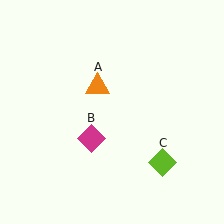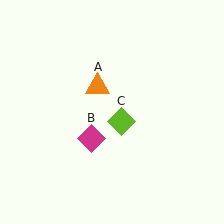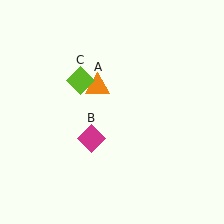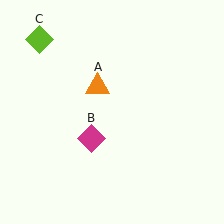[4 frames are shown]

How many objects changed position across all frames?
1 object changed position: lime diamond (object C).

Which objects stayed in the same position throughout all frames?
Orange triangle (object A) and magenta diamond (object B) remained stationary.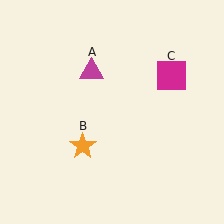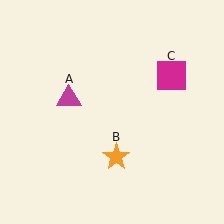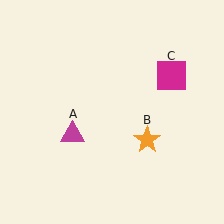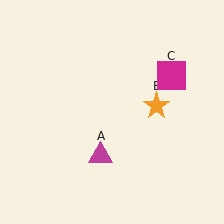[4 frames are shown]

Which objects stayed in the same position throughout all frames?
Magenta square (object C) remained stationary.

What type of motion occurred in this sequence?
The magenta triangle (object A), orange star (object B) rotated counterclockwise around the center of the scene.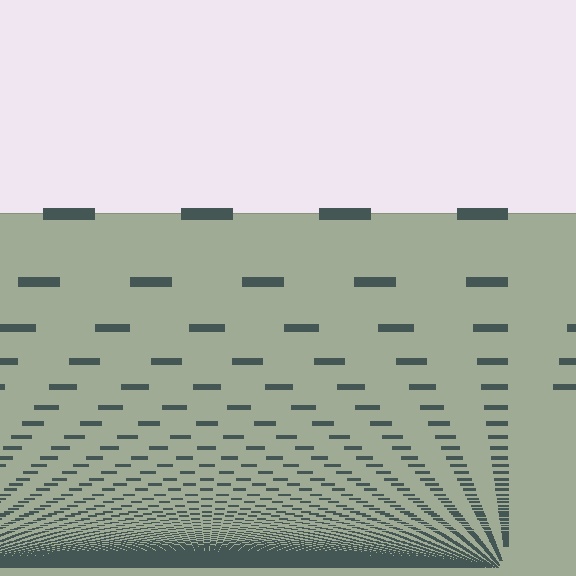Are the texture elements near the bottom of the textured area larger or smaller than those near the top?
Smaller. The gradient is inverted — elements near the bottom are smaller and denser.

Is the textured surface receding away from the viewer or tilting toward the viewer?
The surface appears to tilt toward the viewer. Texture elements get larger and sparser toward the top.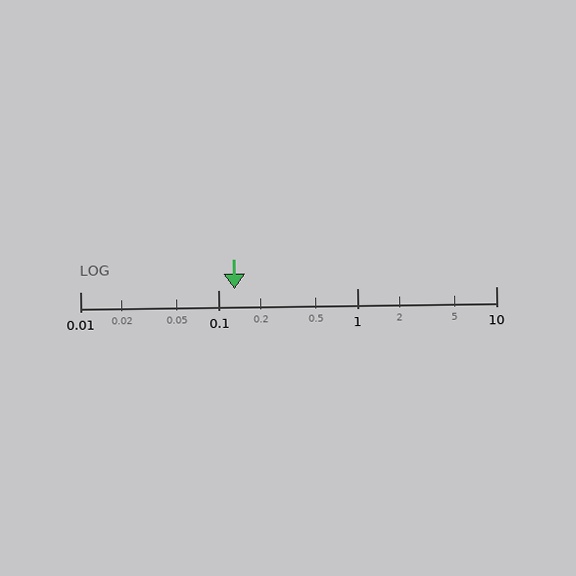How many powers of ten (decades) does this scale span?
The scale spans 3 decades, from 0.01 to 10.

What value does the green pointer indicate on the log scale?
The pointer indicates approximately 0.13.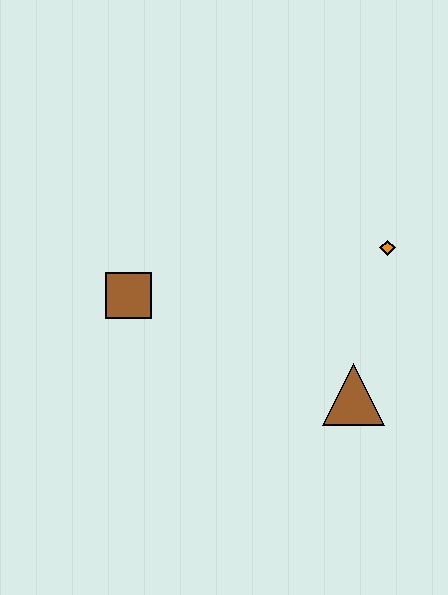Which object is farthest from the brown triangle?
The brown square is farthest from the brown triangle.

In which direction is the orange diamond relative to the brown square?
The orange diamond is to the right of the brown square.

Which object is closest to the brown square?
The brown triangle is closest to the brown square.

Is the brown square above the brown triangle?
Yes